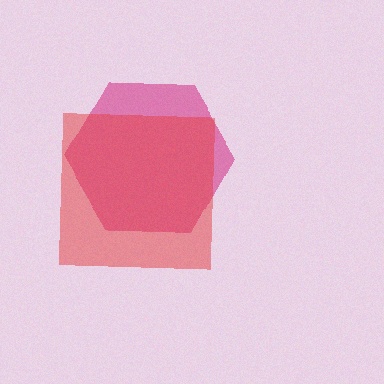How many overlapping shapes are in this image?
There are 2 overlapping shapes in the image.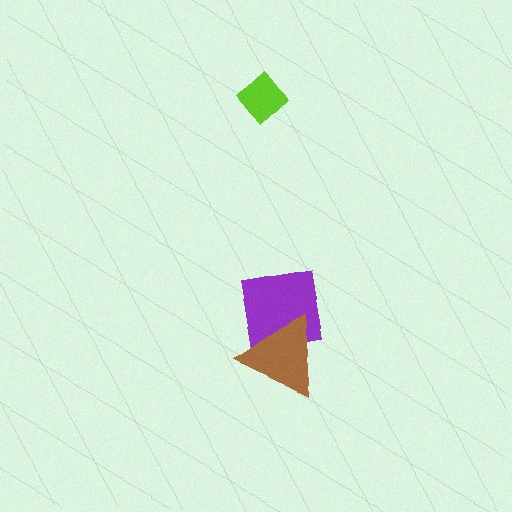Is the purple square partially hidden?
Yes, it is partially covered by another shape.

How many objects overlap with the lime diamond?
0 objects overlap with the lime diamond.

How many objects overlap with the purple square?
1 object overlaps with the purple square.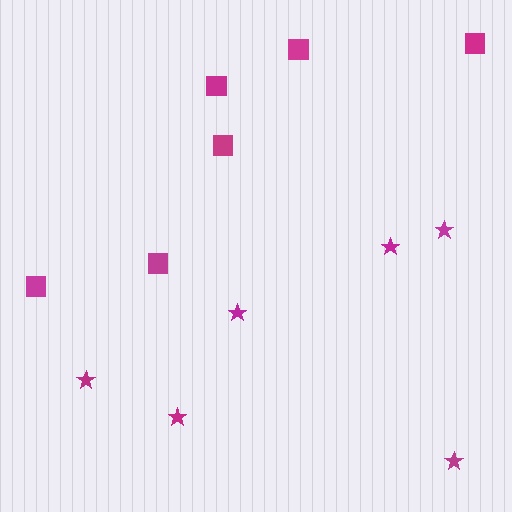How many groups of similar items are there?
There are 2 groups: one group of stars (6) and one group of squares (6).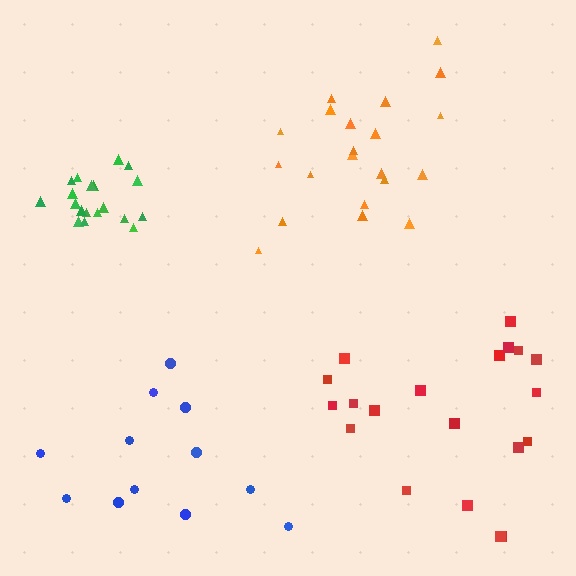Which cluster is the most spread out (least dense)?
Blue.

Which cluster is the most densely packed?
Green.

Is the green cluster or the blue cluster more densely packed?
Green.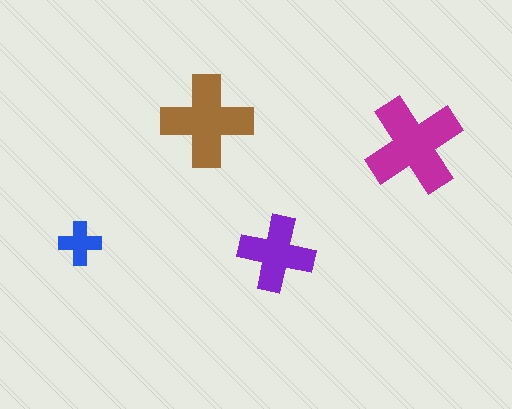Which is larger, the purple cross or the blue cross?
The purple one.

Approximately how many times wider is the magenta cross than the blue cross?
About 2.5 times wider.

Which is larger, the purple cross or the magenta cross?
The magenta one.